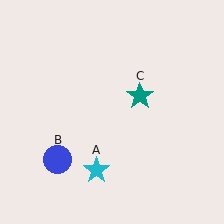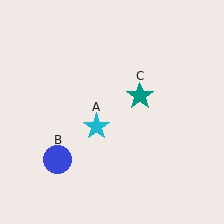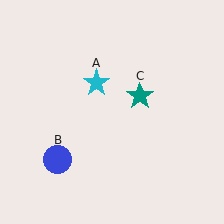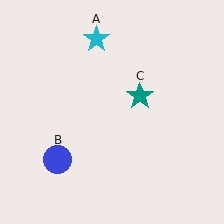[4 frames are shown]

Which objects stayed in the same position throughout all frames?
Blue circle (object B) and teal star (object C) remained stationary.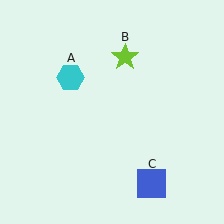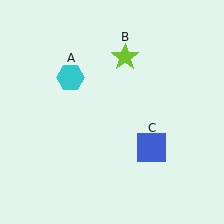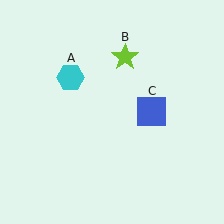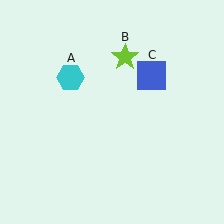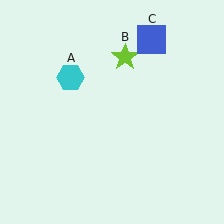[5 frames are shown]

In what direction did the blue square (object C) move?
The blue square (object C) moved up.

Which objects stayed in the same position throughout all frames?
Cyan hexagon (object A) and lime star (object B) remained stationary.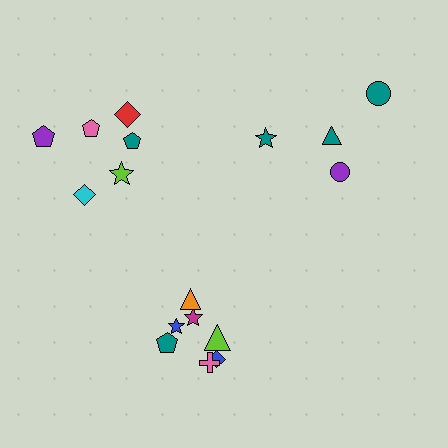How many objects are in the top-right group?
There are 4 objects.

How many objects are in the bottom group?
There are 7 objects.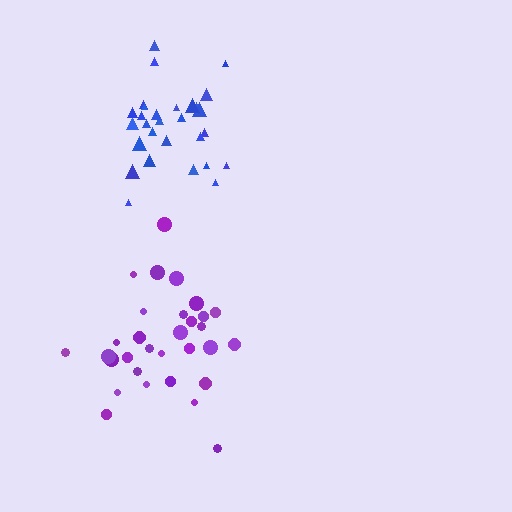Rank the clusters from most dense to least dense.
blue, purple.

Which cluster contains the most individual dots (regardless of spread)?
Purple (31).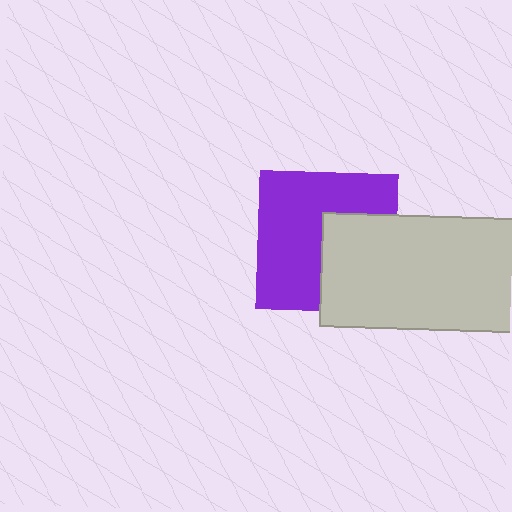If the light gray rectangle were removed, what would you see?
You would see the complete purple square.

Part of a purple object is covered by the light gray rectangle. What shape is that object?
It is a square.